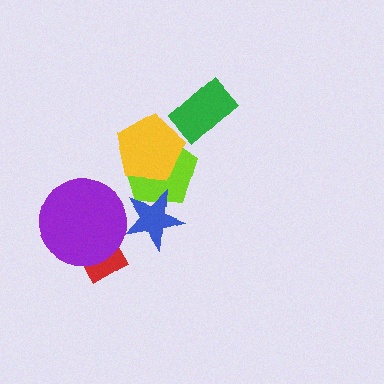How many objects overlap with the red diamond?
1 object overlaps with the red diamond.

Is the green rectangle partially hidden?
No, no other shape covers it.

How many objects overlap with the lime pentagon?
2 objects overlap with the lime pentagon.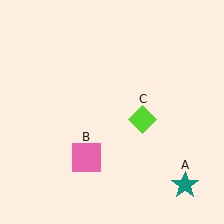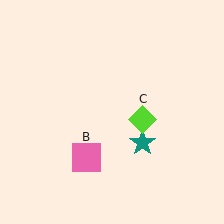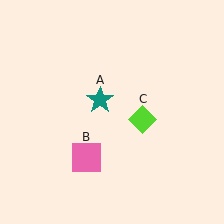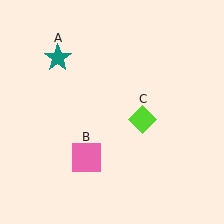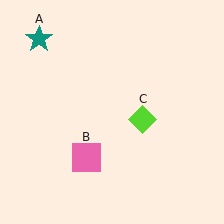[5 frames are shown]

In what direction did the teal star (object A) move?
The teal star (object A) moved up and to the left.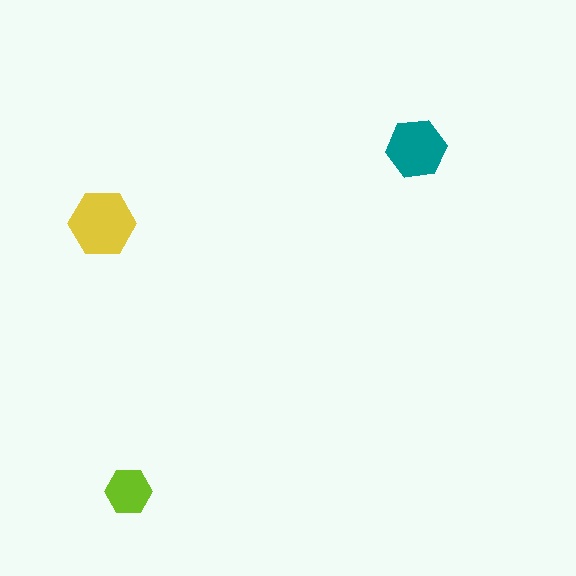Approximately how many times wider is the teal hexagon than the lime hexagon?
About 1.5 times wider.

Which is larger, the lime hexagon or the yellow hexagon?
The yellow one.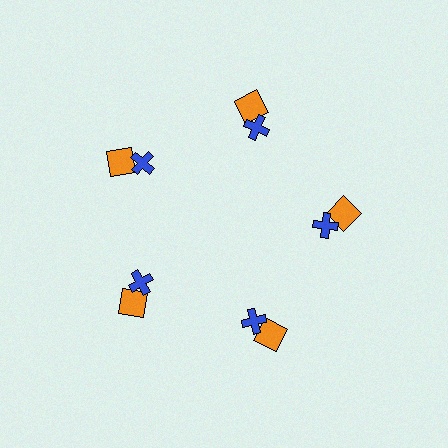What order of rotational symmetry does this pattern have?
This pattern has 5-fold rotational symmetry.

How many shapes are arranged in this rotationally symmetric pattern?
There are 10 shapes, arranged in 5 groups of 2.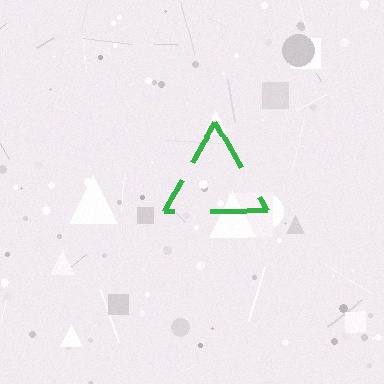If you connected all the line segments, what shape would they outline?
They would outline a triangle.